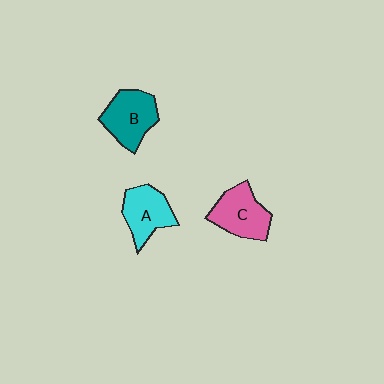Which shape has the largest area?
Shape B (teal).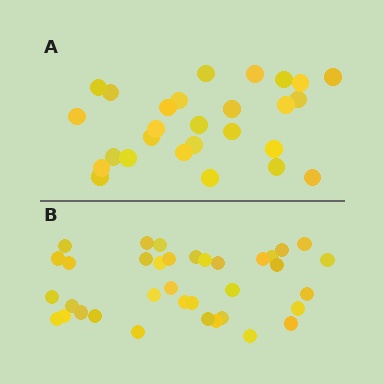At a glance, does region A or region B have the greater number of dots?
Region B (the bottom region) has more dots.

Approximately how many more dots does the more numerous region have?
Region B has roughly 8 or so more dots than region A.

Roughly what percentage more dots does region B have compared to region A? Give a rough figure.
About 35% more.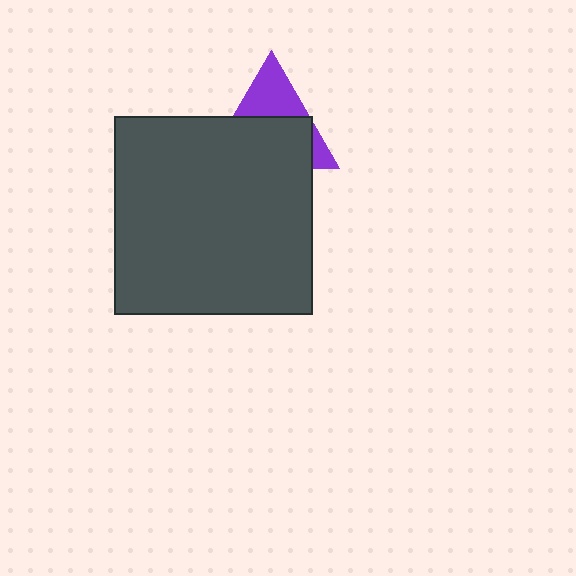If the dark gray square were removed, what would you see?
You would see the complete purple triangle.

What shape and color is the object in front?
The object in front is a dark gray square.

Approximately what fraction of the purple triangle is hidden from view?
Roughly 62% of the purple triangle is hidden behind the dark gray square.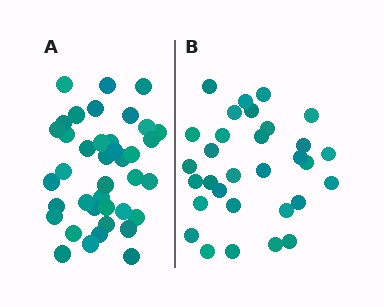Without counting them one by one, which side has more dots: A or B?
Region A (the left region) has more dots.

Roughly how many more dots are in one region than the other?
Region A has roughly 8 or so more dots than region B.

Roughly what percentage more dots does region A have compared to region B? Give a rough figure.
About 25% more.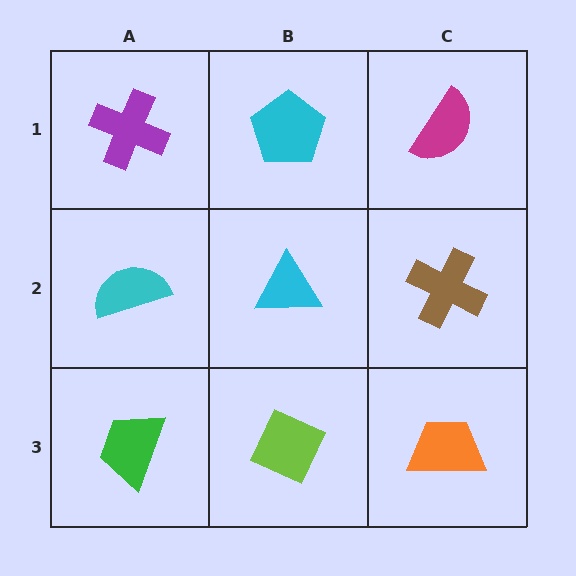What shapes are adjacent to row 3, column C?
A brown cross (row 2, column C), a lime diamond (row 3, column B).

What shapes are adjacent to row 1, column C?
A brown cross (row 2, column C), a cyan pentagon (row 1, column B).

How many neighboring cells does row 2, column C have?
3.